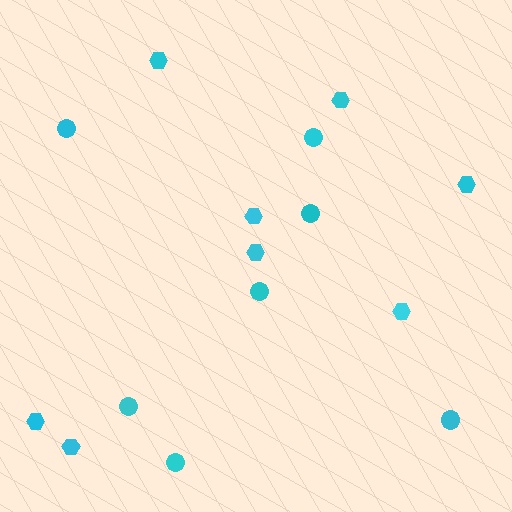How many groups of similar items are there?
There are 2 groups: one group of circles (7) and one group of hexagons (8).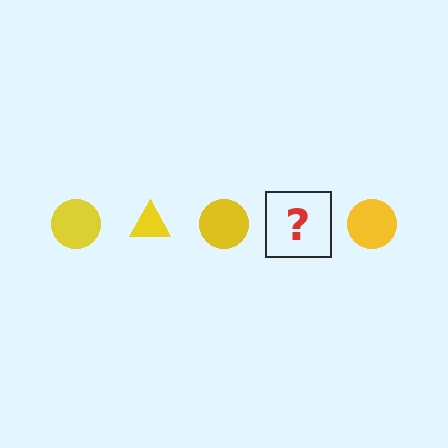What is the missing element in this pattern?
The missing element is a yellow triangle.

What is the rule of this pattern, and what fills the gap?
The rule is that the pattern cycles through circle, triangle shapes in yellow. The gap should be filled with a yellow triangle.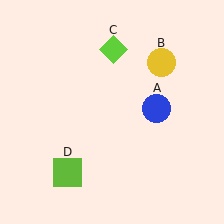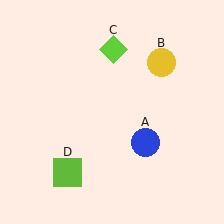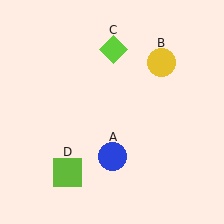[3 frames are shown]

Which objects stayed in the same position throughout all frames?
Yellow circle (object B) and lime diamond (object C) and lime square (object D) remained stationary.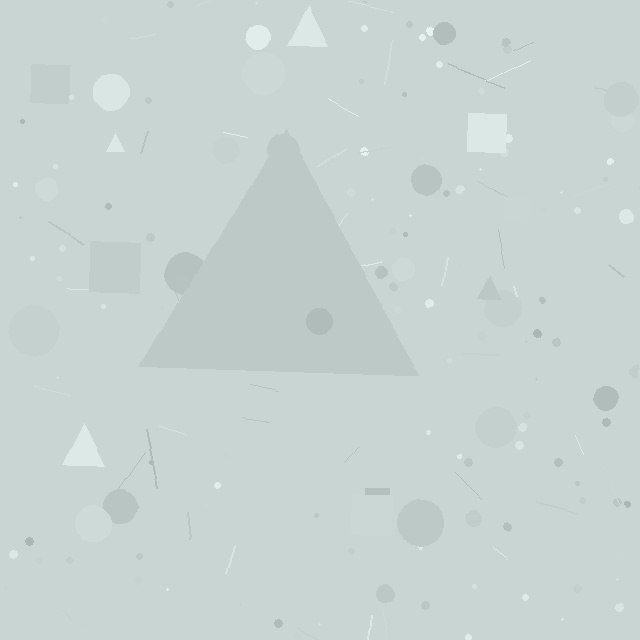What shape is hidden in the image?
A triangle is hidden in the image.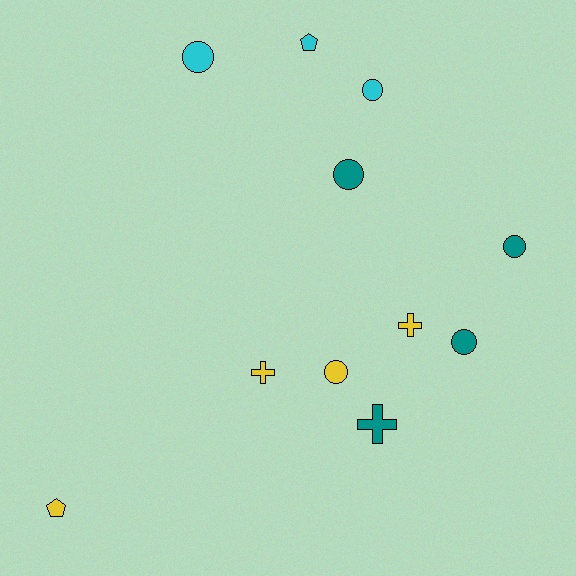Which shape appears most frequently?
Circle, with 6 objects.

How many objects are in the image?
There are 11 objects.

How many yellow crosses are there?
There are 2 yellow crosses.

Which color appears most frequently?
Teal, with 4 objects.